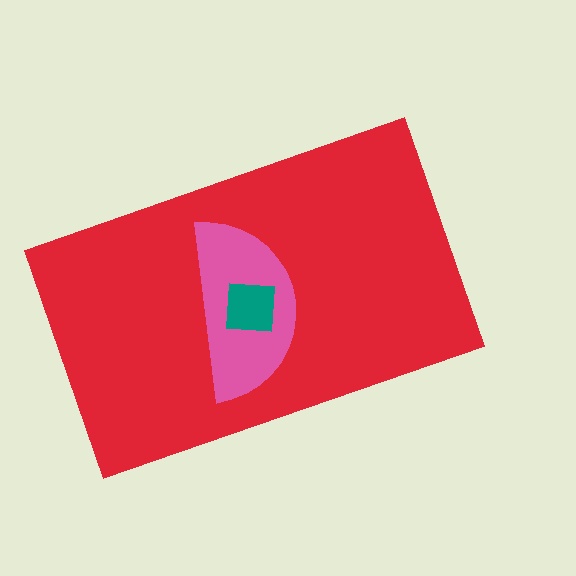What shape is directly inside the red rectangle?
The pink semicircle.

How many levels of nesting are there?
3.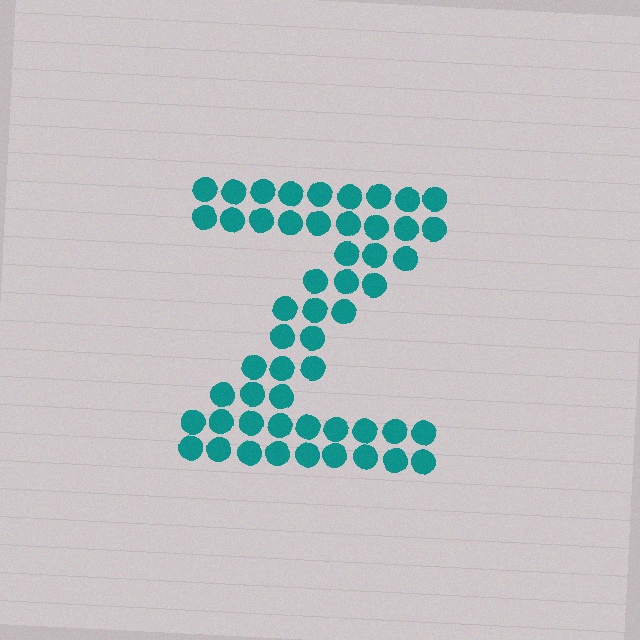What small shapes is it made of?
It is made of small circles.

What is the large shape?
The large shape is the letter Z.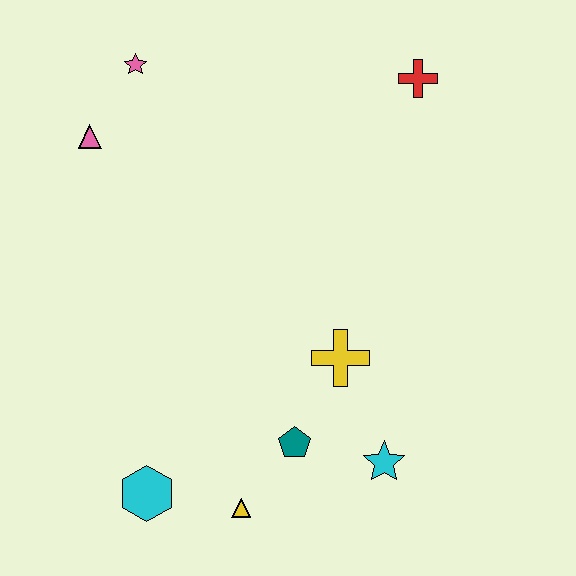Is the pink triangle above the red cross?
No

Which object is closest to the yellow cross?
The teal pentagon is closest to the yellow cross.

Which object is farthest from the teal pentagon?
The pink star is farthest from the teal pentagon.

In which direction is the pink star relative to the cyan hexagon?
The pink star is above the cyan hexagon.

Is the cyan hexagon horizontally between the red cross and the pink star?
Yes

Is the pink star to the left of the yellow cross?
Yes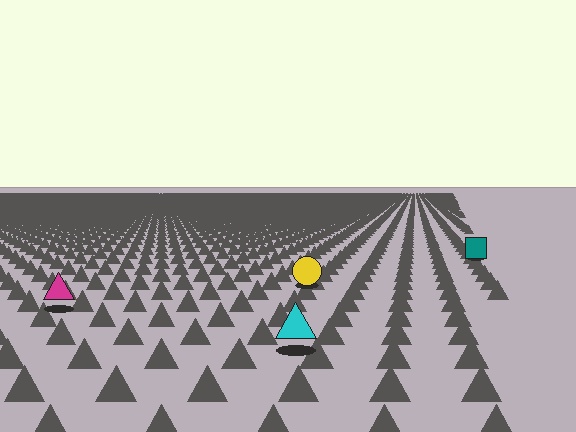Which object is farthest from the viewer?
The teal square is farthest from the viewer. It appears smaller and the ground texture around it is denser.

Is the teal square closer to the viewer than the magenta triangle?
No. The magenta triangle is closer — you can tell from the texture gradient: the ground texture is coarser near it.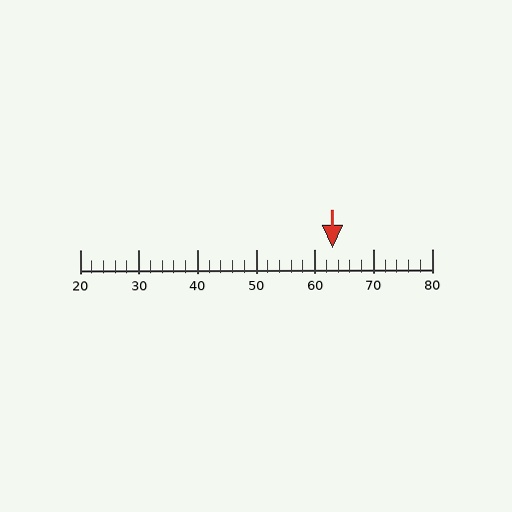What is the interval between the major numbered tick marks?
The major tick marks are spaced 10 units apart.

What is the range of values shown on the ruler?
The ruler shows values from 20 to 80.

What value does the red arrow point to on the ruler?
The red arrow points to approximately 63.